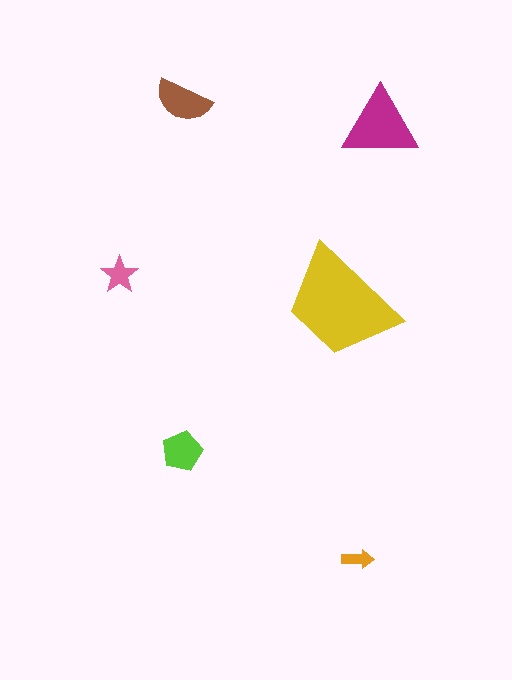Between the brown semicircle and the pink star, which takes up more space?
The brown semicircle.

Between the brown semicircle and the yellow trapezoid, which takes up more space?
The yellow trapezoid.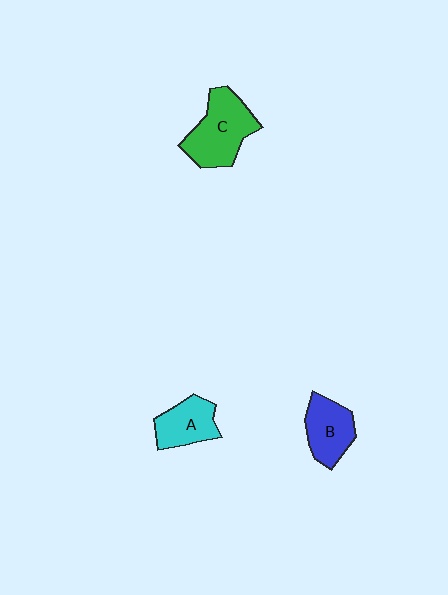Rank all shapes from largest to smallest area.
From largest to smallest: C (green), B (blue), A (cyan).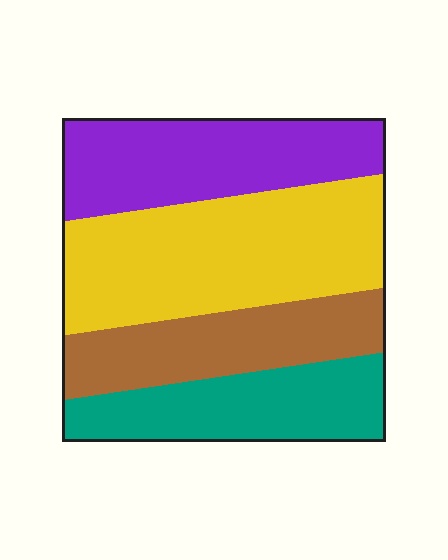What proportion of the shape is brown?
Brown takes up about one fifth (1/5) of the shape.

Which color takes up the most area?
Yellow, at roughly 35%.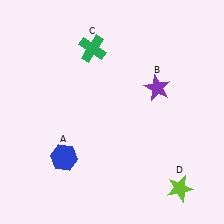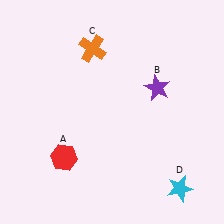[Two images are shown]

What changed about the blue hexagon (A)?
In Image 1, A is blue. In Image 2, it changed to red.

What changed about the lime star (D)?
In Image 1, D is lime. In Image 2, it changed to cyan.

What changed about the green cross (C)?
In Image 1, C is green. In Image 2, it changed to orange.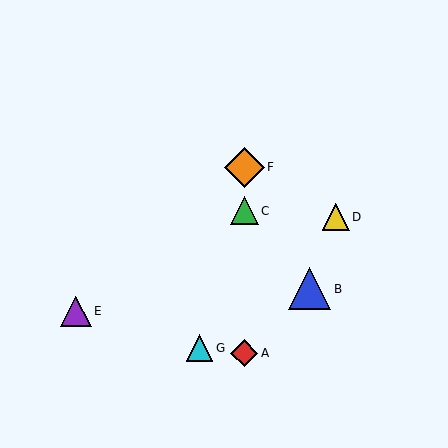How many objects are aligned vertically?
3 objects (A, C, F) are aligned vertically.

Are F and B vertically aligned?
No, F is at x≈244 and B is at x≈310.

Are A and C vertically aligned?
Yes, both are at x≈244.